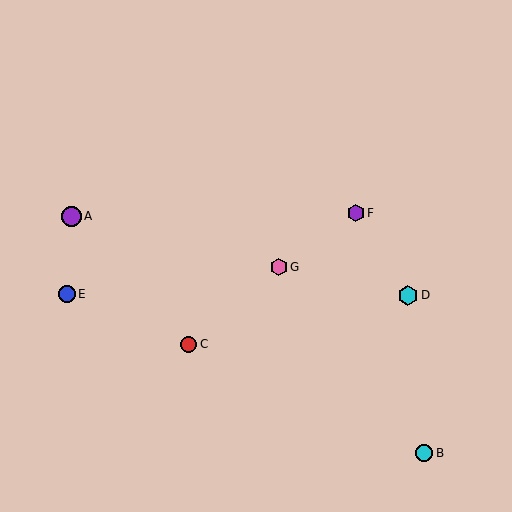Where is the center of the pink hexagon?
The center of the pink hexagon is at (279, 267).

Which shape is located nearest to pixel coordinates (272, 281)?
The pink hexagon (labeled G) at (279, 267) is nearest to that location.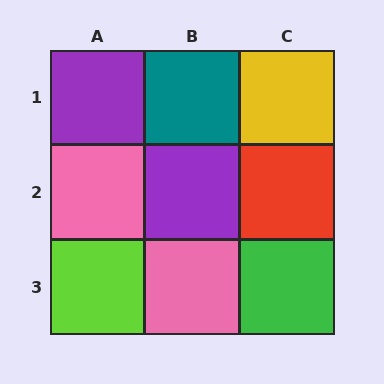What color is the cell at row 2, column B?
Purple.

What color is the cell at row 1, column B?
Teal.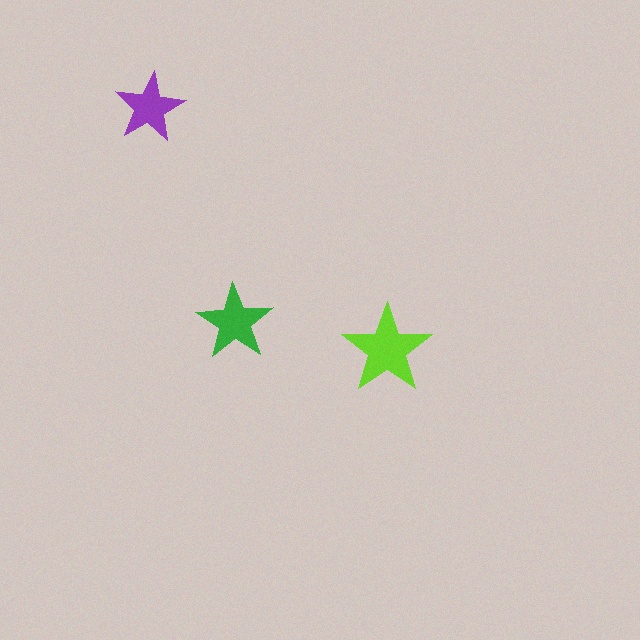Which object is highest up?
The purple star is topmost.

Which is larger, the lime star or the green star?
The lime one.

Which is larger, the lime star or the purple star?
The lime one.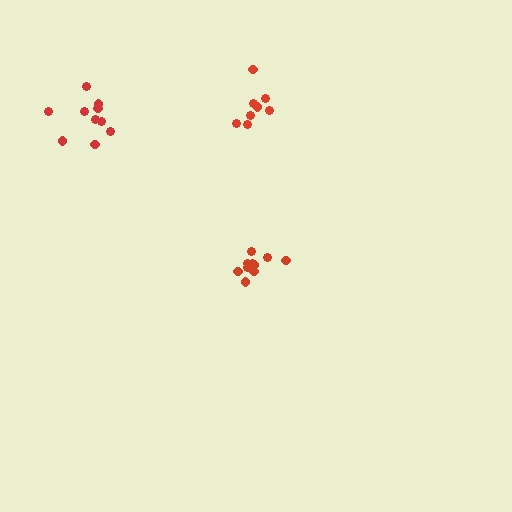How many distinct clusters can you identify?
There are 3 distinct clusters.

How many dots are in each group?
Group 1: 10 dots, Group 2: 10 dots, Group 3: 8 dots (28 total).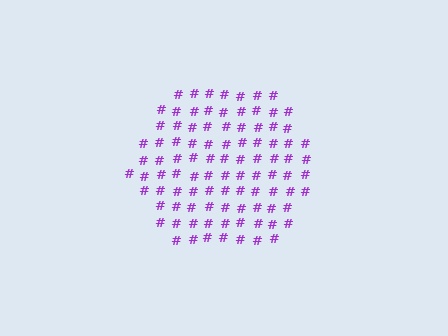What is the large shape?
The large shape is a hexagon.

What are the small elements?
The small elements are hash symbols.